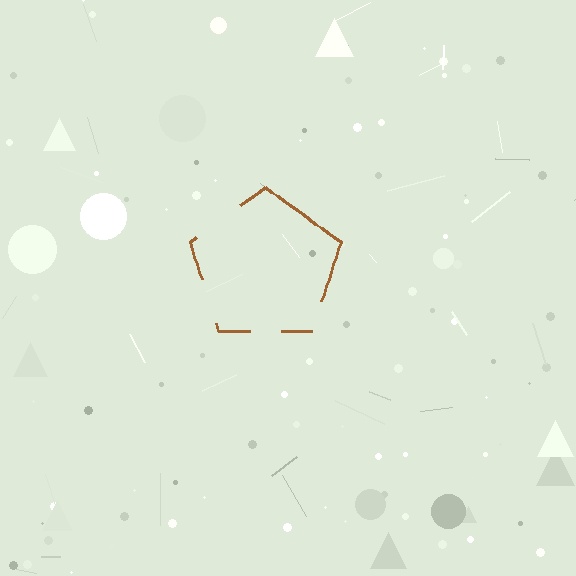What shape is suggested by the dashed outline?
The dashed outline suggests a pentagon.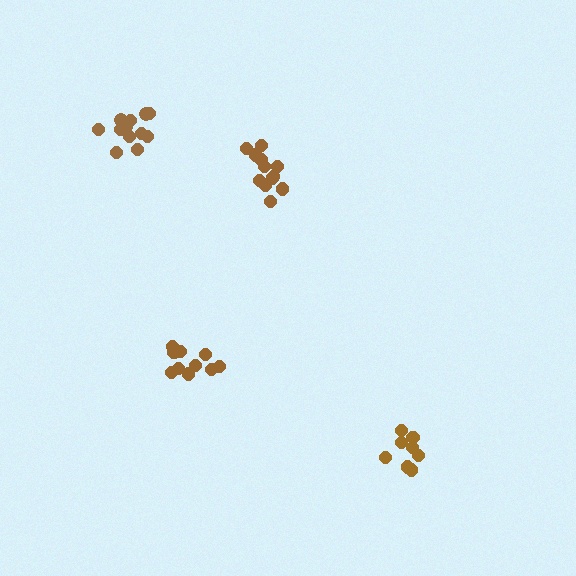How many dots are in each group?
Group 1: 12 dots, Group 2: 8 dots, Group 3: 10 dots, Group 4: 12 dots (42 total).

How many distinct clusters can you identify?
There are 4 distinct clusters.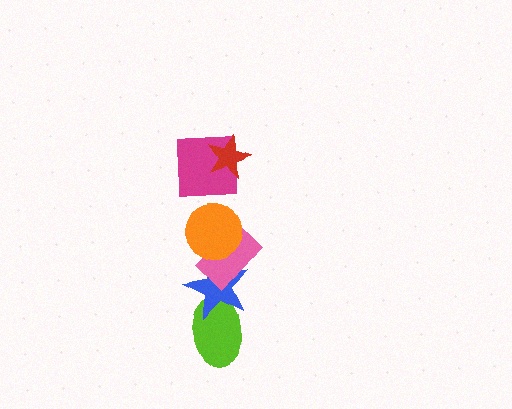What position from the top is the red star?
The red star is 1st from the top.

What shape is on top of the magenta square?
The red star is on top of the magenta square.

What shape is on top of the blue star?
The pink rectangle is on top of the blue star.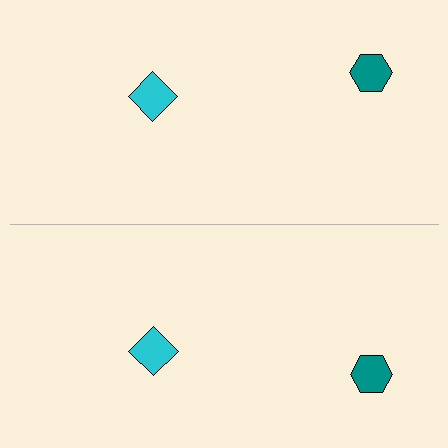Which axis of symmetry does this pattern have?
The pattern has a horizontal axis of symmetry running through the center of the image.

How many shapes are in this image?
There are 4 shapes in this image.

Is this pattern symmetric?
Yes, this pattern has bilateral (reflection) symmetry.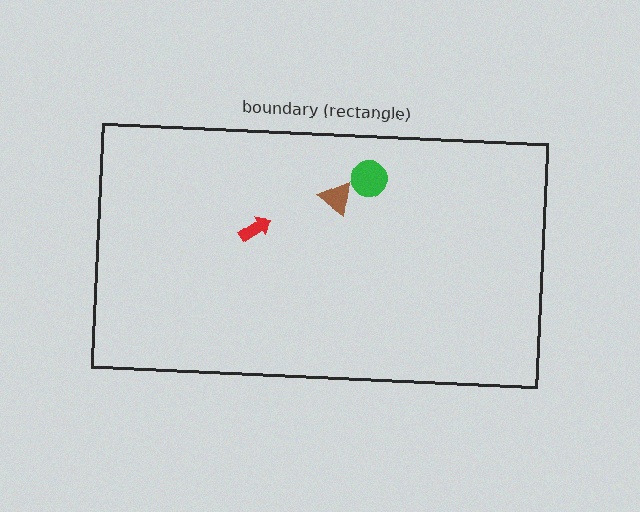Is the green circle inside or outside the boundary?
Inside.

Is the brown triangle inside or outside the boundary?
Inside.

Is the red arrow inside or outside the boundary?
Inside.